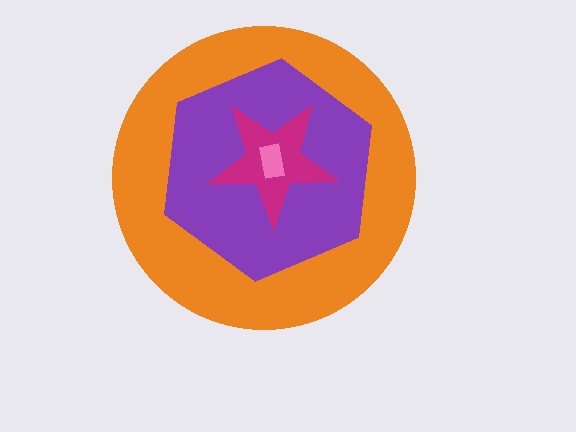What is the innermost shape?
The pink rectangle.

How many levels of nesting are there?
4.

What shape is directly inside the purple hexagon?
The magenta star.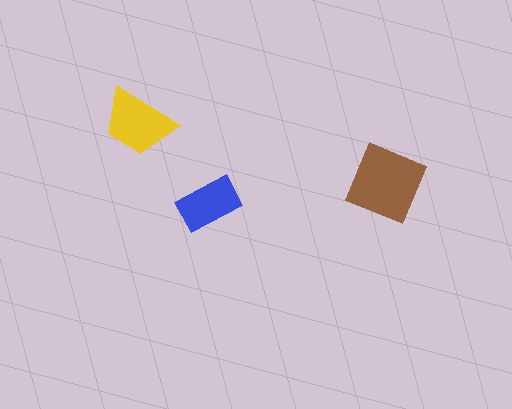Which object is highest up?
The yellow trapezoid is topmost.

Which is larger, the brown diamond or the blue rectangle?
The brown diamond.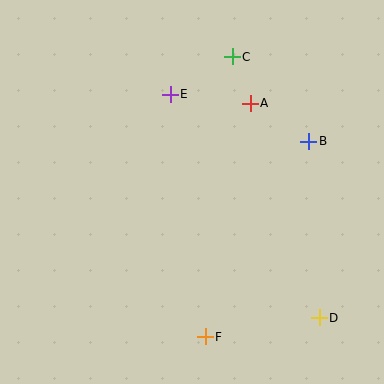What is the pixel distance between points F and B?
The distance between F and B is 221 pixels.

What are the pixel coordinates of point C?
Point C is at (232, 57).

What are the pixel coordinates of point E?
Point E is at (170, 94).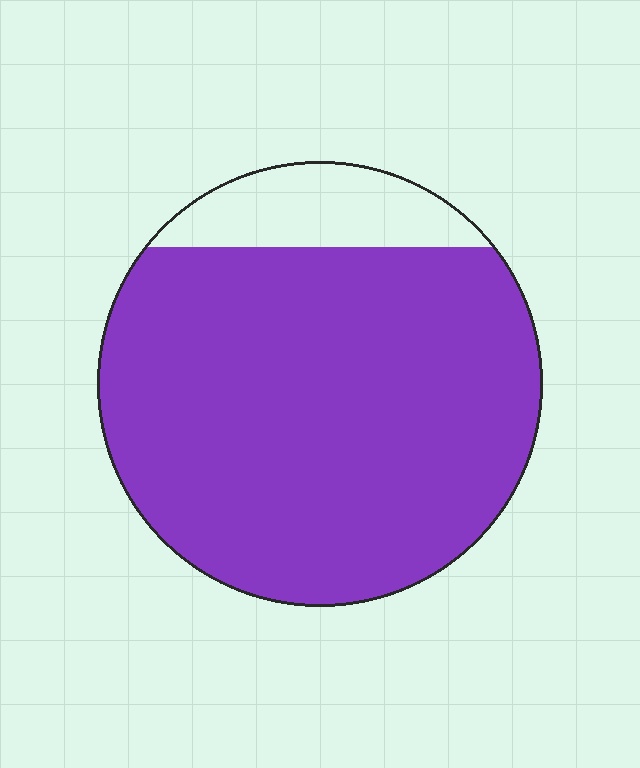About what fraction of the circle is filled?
About seven eighths (7/8).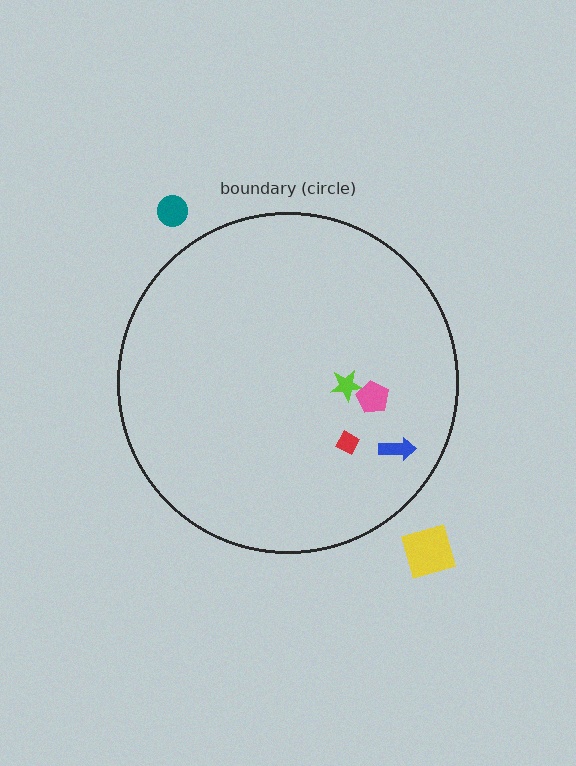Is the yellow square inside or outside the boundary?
Outside.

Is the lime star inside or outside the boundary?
Inside.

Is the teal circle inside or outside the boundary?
Outside.